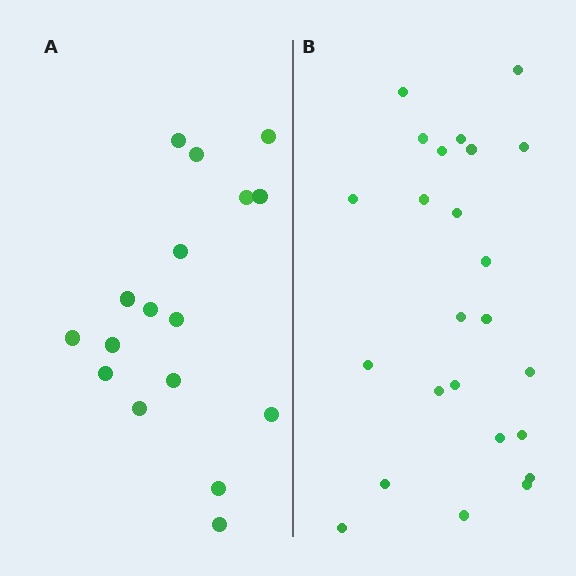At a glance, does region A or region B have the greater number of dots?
Region B (the right region) has more dots.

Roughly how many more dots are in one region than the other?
Region B has roughly 8 or so more dots than region A.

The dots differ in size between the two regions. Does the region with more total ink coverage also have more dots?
No. Region A has more total ink coverage because its dots are larger, but region B actually contains more individual dots. Total area can be misleading — the number of items is what matters here.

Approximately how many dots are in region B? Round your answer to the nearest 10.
About 20 dots. (The exact count is 24, which rounds to 20.)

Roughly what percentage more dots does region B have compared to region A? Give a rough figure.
About 40% more.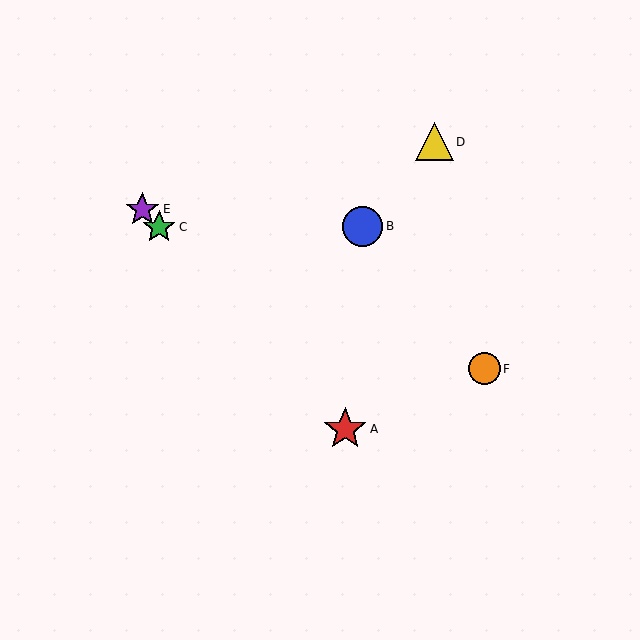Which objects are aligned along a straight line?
Objects A, C, E are aligned along a straight line.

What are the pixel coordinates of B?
Object B is at (363, 226).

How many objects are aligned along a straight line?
3 objects (A, C, E) are aligned along a straight line.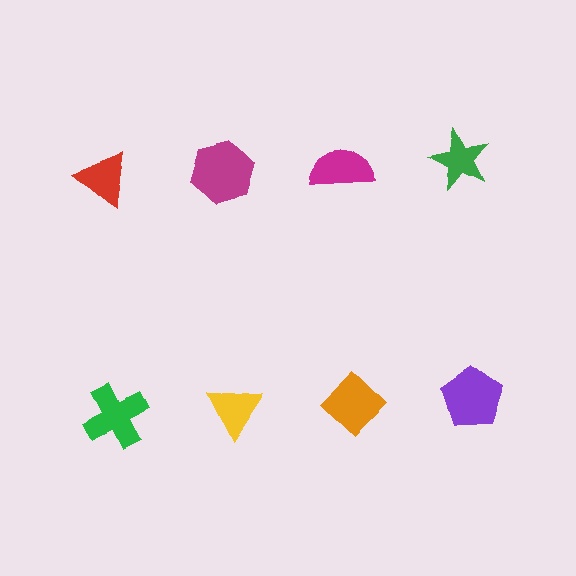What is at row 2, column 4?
A purple pentagon.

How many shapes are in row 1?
4 shapes.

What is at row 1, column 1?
A red triangle.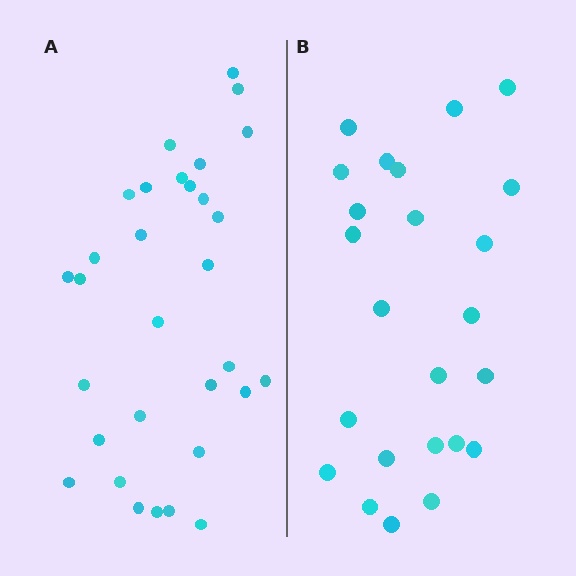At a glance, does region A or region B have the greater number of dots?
Region A (the left region) has more dots.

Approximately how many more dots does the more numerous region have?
Region A has roughly 8 or so more dots than region B.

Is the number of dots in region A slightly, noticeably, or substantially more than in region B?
Region A has noticeably more, but not dramatically so. The ratio is roughly 1.3 to 1.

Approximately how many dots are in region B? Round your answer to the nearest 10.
About 20 dots. (The exact count is 24, which rounds to 20.)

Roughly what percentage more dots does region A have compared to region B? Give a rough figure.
About 30% more.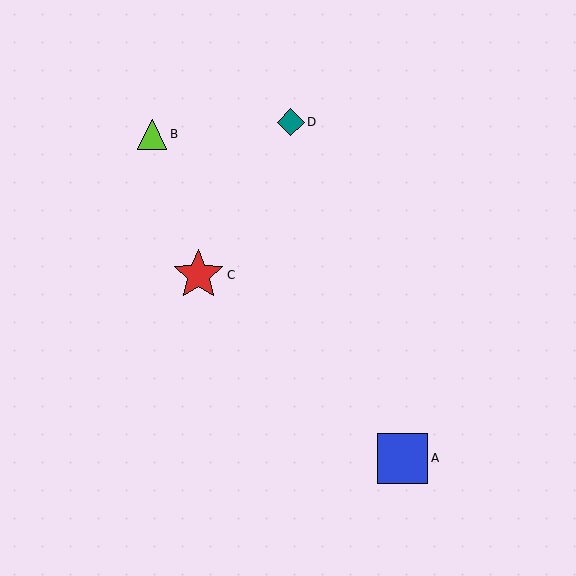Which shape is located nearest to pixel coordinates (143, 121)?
The lime triangle (labeled B) at (152, 134) is nearest to that location.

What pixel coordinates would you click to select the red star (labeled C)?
Click at (198, 275) to select the red star C.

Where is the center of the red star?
The center of the red star is at (198, 275).